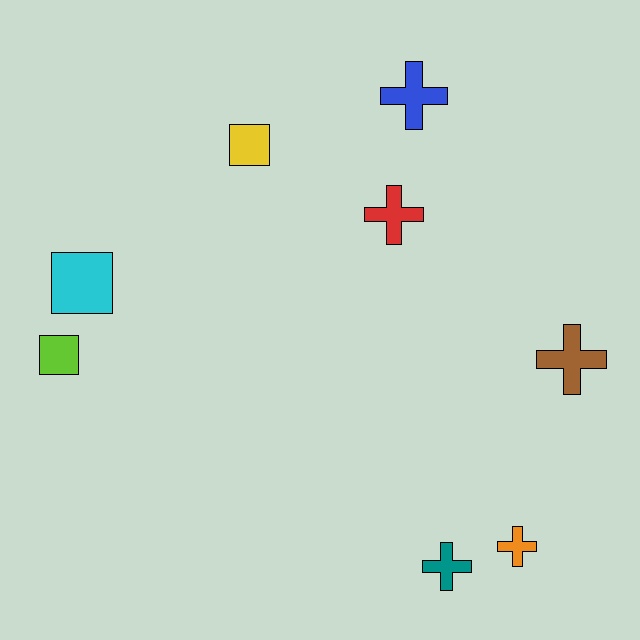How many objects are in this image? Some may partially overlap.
There are 8 objects.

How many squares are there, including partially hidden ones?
There are 3 squares.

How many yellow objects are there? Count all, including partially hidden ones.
There is 1 yellow object.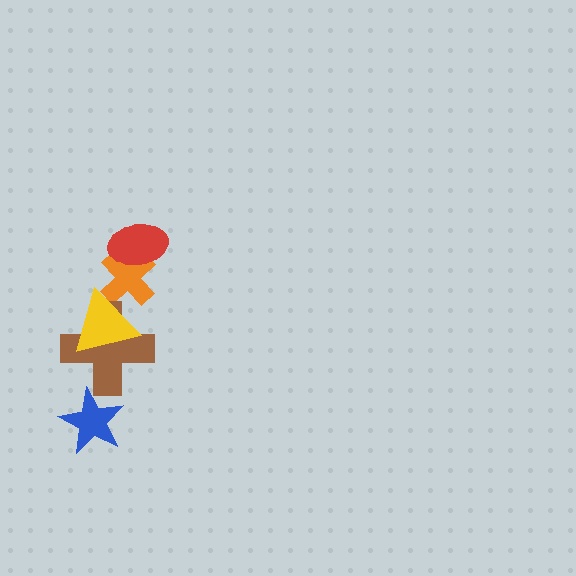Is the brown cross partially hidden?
Yes, it is partially covered by another shape.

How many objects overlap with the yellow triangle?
2 objects overlap with the yellow triangle.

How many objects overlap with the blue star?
0 objects overlap with the blue star.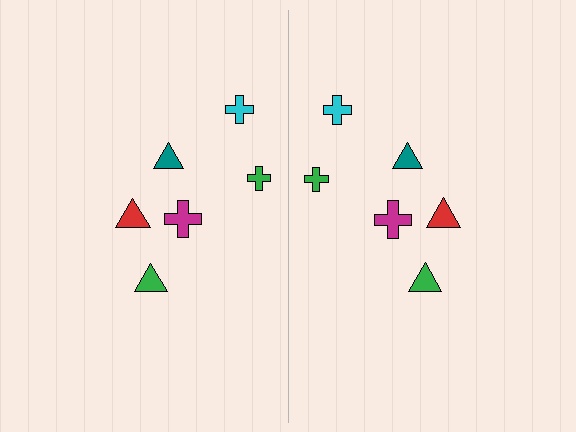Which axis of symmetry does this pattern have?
The pattern has a vertical axis of symmetry running through the center of the image.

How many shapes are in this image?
There are 12 shapes in this image.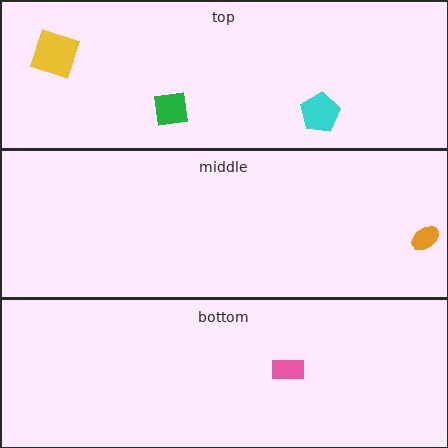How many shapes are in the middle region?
1.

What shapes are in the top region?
The green square, the cyan pentagon, the yellow square.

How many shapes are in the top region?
3.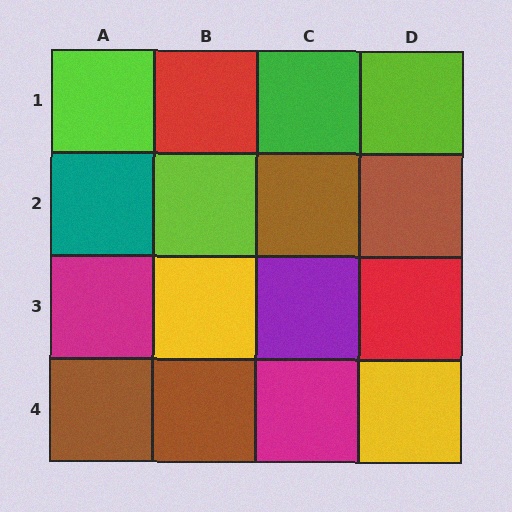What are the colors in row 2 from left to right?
Teal, lime, brown, brown.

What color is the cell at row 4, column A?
Brown.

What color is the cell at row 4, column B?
Brown.